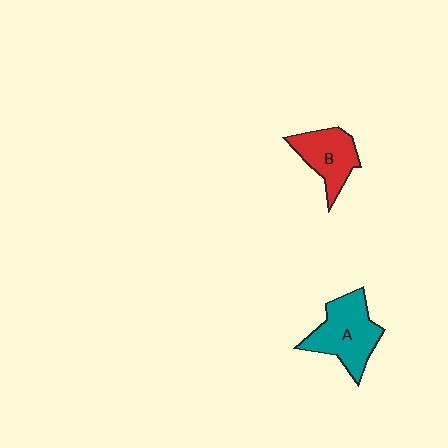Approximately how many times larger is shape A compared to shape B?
Approximately 1.3 times.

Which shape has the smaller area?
Shape B (red).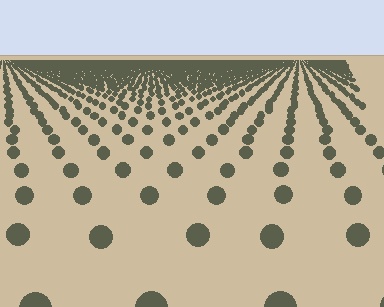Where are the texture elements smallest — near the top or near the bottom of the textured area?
Near the top.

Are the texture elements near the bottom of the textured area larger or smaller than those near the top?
Larger. Near the bottom, elements are closer to the viewer and appear at a bigger on-screen size.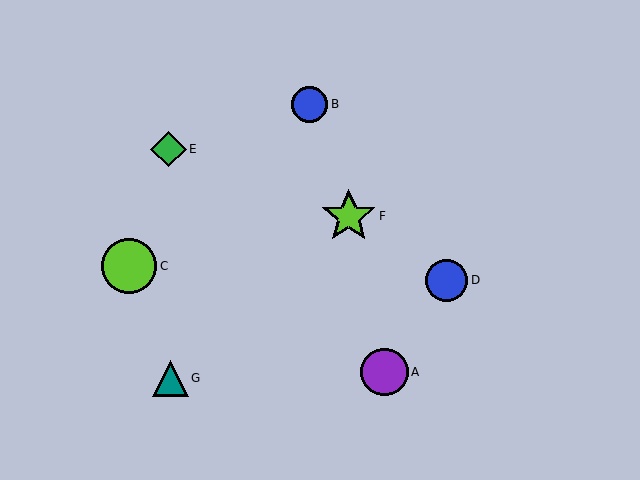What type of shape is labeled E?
Shape E is a green diamond.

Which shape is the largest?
The lime circle (labeled C) is the largest.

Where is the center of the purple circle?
The center of the purple circle is at (384, 372).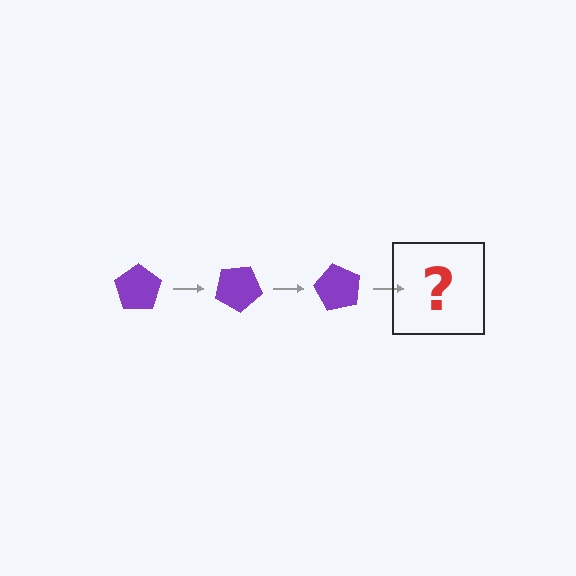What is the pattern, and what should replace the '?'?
The pattern is that the pentagon rotates 30 degrees each step. The '?' should be a purple pentagon rotated 90 degrees.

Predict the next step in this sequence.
The next step is a purple pentagon rotated 90 degrees.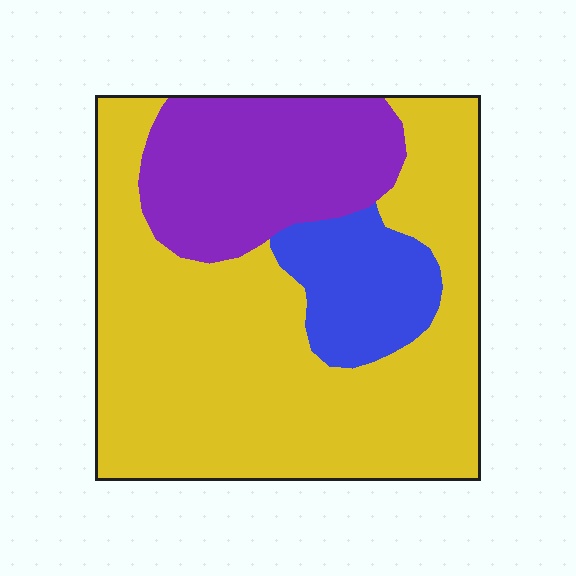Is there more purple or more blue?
Purple.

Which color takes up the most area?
Yellow, at roughly 65%.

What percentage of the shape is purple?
Purple covers roughly 25% of the shape.